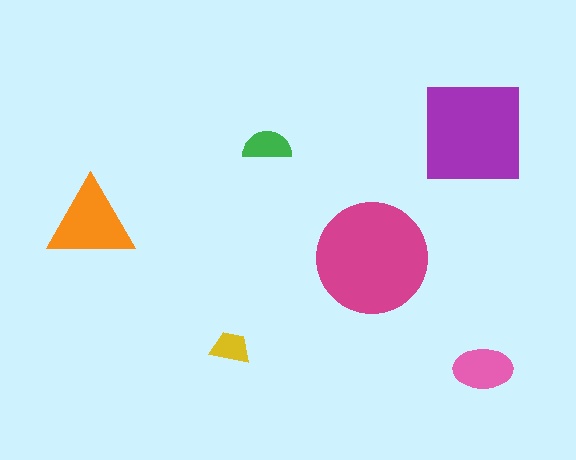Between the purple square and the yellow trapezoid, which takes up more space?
The purple square.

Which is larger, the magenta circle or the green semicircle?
The magenta circle.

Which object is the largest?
The magenta circle.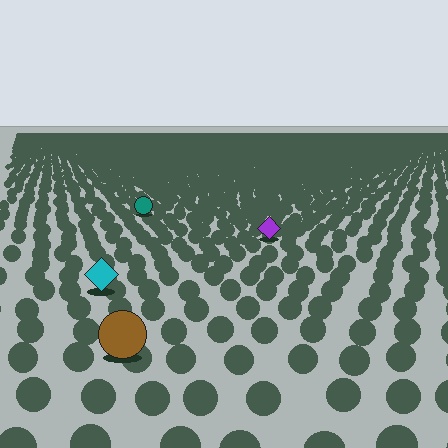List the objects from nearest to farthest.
From nearest to farthest: the brown circle, the cyan diamond, the purple diamond, the teal circle.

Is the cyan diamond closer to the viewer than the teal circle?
Yes. The cyan diamond is closer — you can tell from the texture gradient: the ground texture is coarser near it.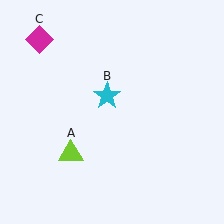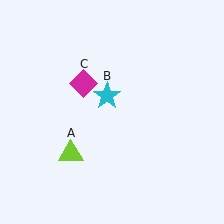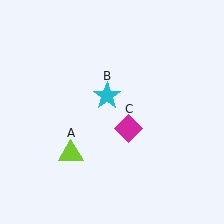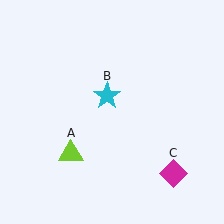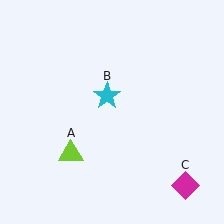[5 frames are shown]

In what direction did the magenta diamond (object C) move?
The magenta diamond (object C) moved down and to the right.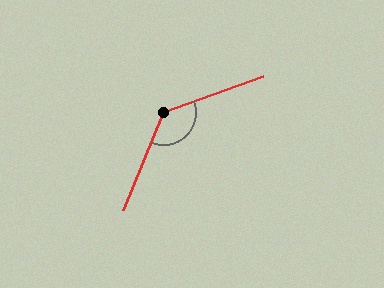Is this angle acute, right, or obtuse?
It is obtuse.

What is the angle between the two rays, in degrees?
Approximately 132 degrees.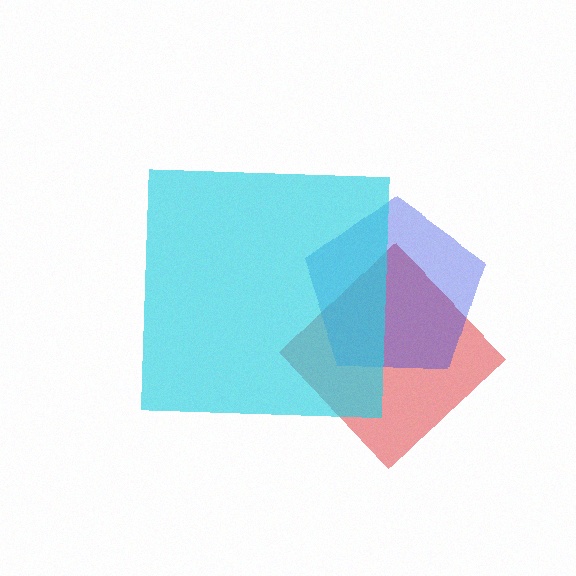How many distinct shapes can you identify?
There are 3 distinct shapes: a red diamond, a blue pentagon, a cyan square.